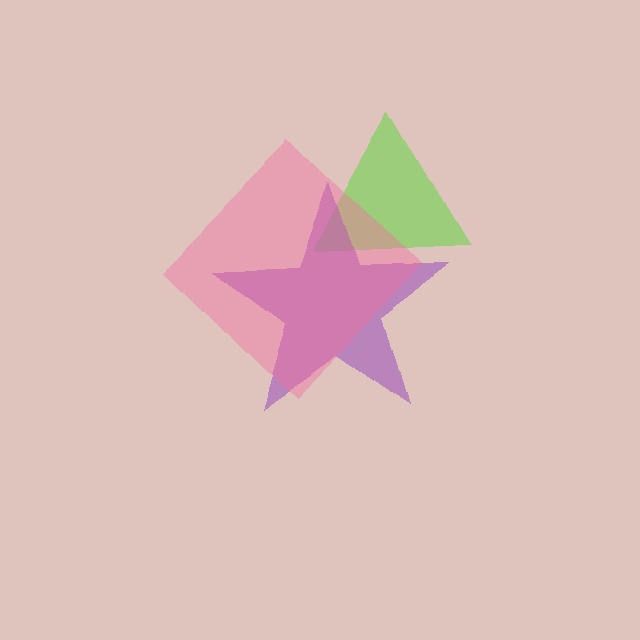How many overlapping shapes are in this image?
There are 3 overlapping shapes in the image.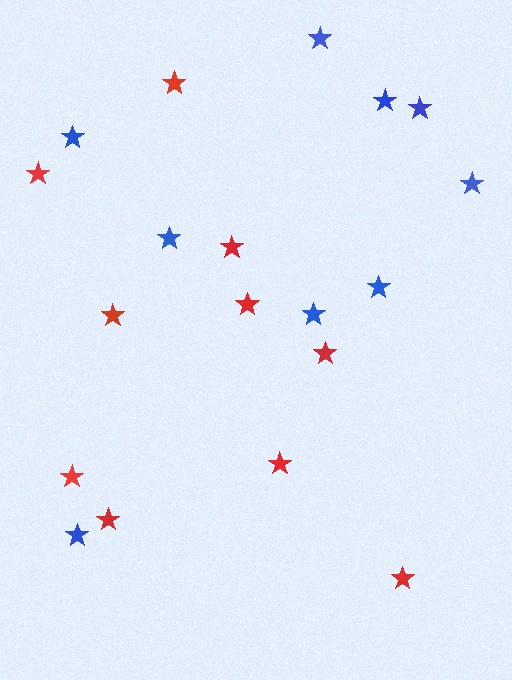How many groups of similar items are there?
There are 2 groups: one group of blue stars (9) and one group of red stars (10).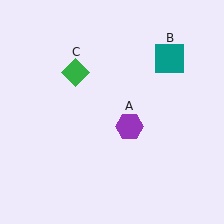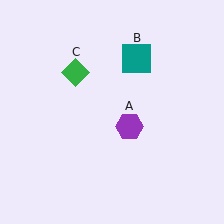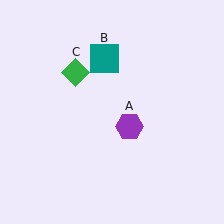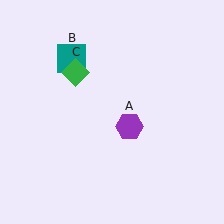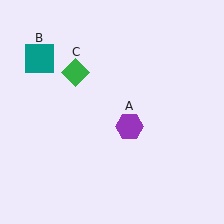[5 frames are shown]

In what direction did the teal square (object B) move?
The teal square (object B) moved left.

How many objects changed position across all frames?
1 object changed position: teal square (object B).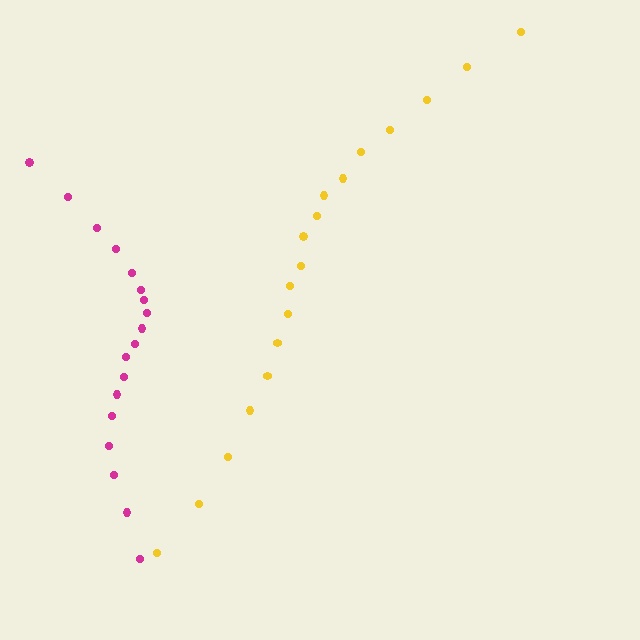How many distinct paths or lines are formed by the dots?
There are 2 distinct paths.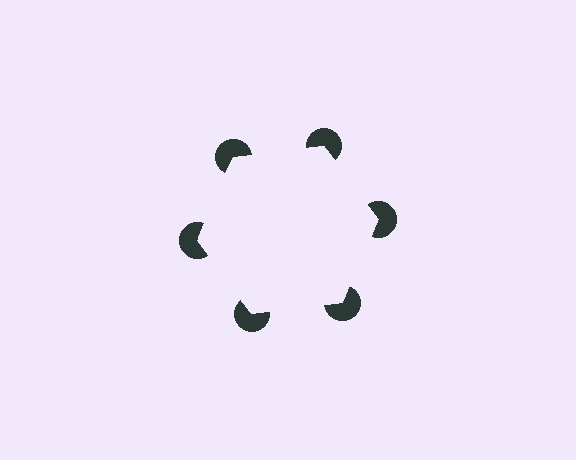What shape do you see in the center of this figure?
An illusory hexagon — its edges are inferred from the aligned wedge cuts in the pac-man discs, not physically drawn.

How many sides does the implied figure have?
6 sides.